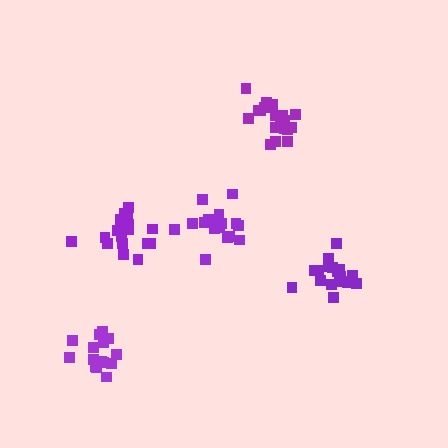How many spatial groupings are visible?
There are 5 spatial groupings.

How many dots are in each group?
Group 1: 19 dots, Group 2: 15 dots, Group 3: 19 dots, Group 4: 19 dots, Group 5: 19 dots (91 total).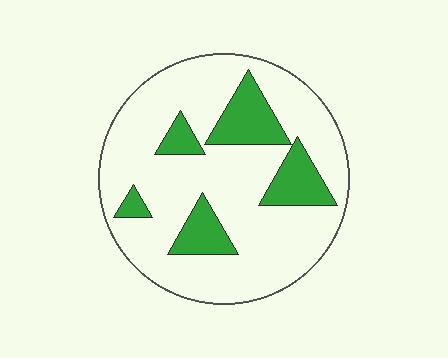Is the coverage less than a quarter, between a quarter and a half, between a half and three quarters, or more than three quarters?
Less than a quarter.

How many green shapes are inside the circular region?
5.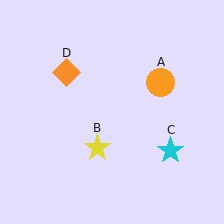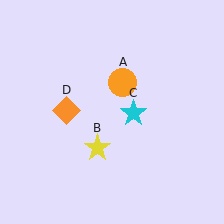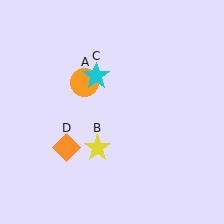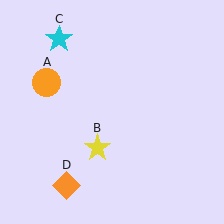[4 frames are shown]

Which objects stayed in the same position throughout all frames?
Yellow star (object B) remained stationary.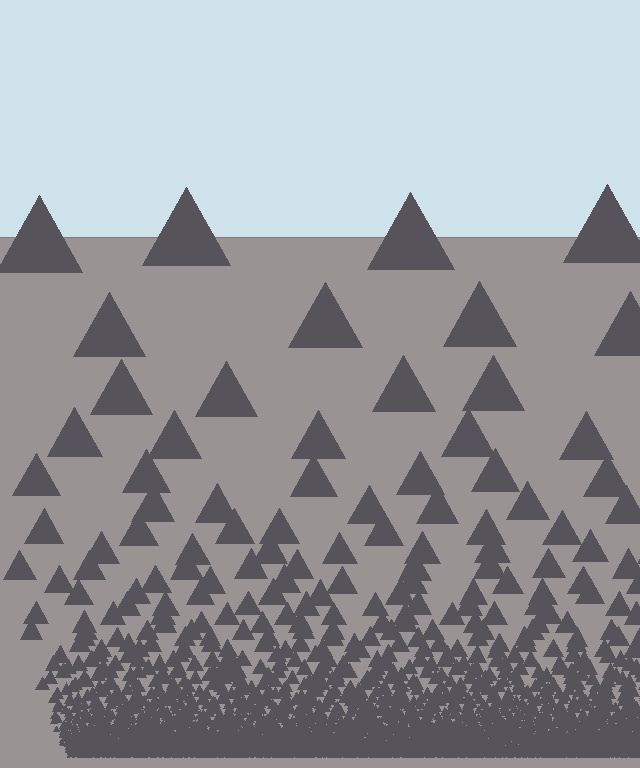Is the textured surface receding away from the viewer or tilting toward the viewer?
The surface appears to tilt toward the viewer. Texture elements get larger and sparser toward the top.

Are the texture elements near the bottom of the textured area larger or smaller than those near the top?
Smaller. The gradient is inverted — elements near the bottom are smaller and denser.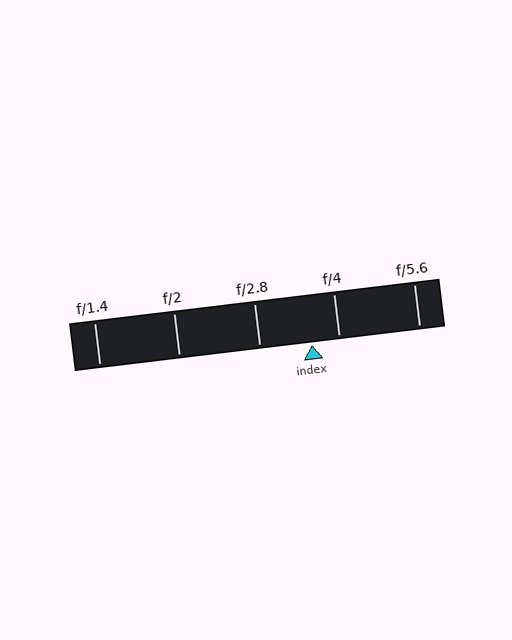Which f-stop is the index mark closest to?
The index mark is closest to f/4.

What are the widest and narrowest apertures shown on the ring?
The widest aperture shown is f/1.4 and the narrowest is f/5.6.